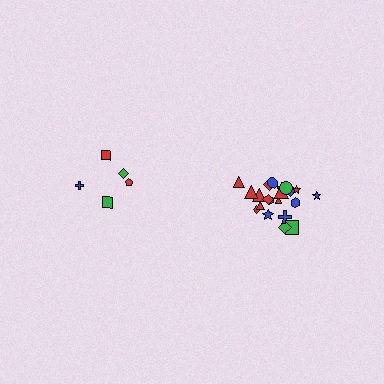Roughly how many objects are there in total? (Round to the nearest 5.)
Roughly 25 objects in total.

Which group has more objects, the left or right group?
The right group.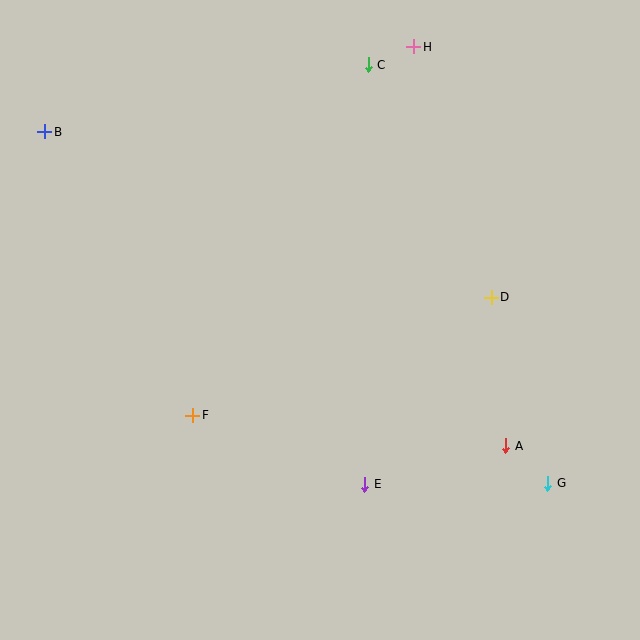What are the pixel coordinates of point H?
Point H is at (414, 47).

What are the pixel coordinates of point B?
Point B is at (45, 132).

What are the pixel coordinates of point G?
Point G is at (548, 483).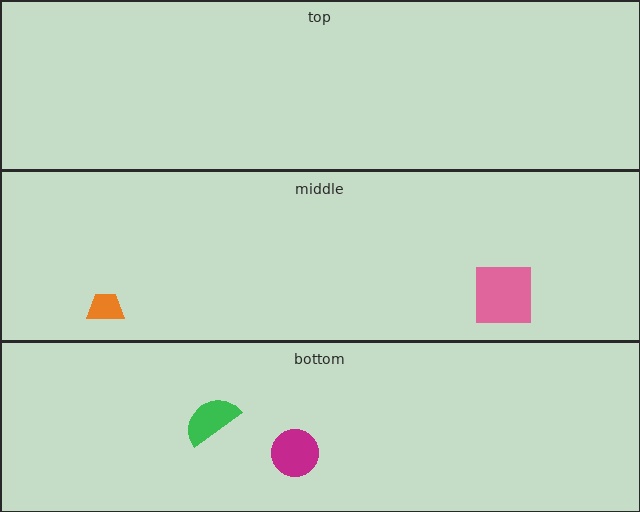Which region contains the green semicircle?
The bottom region.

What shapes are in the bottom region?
The magenta circle, the green semicircle.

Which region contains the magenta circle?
The bottom region.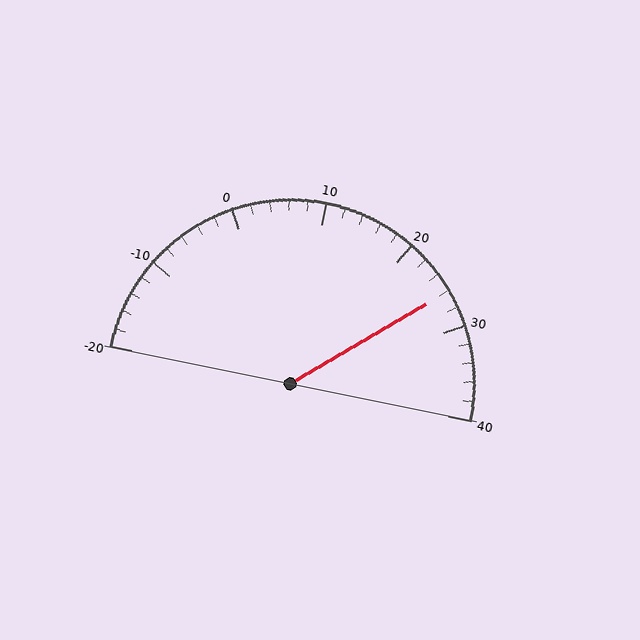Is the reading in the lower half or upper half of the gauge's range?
The reading is in the upper half of the range (-20 to 40).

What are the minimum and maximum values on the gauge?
The gauge ranges from -20 to 40.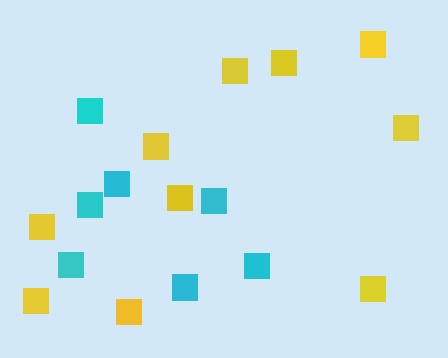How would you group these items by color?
There are 2 groups: one group of yellow squares (10) and one group of cyan squares (7).